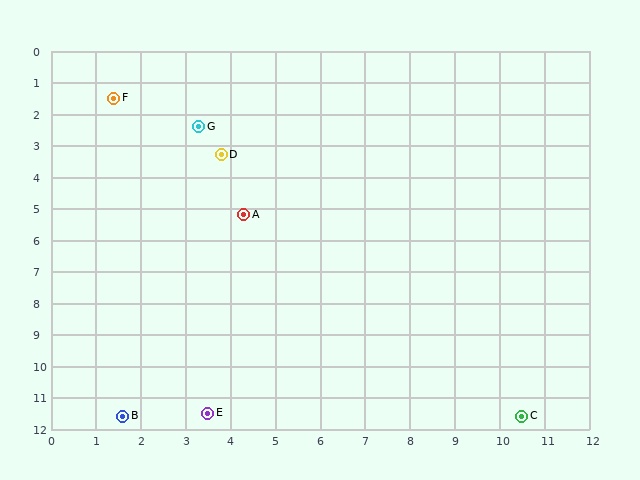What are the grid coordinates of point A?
Point A is at approximately (4.3, 5.2).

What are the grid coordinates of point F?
Point F is at approximately (1.4, 1.5).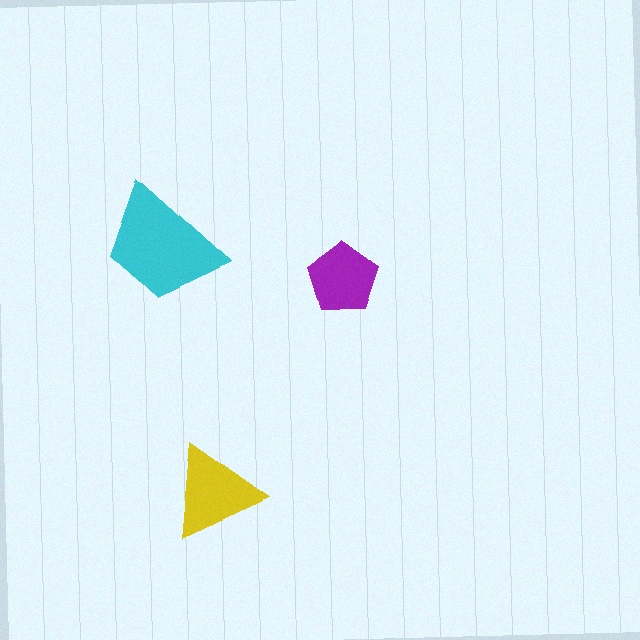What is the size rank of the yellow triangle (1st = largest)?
2nd.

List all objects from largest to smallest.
The cyan trapezoid, the yellow triangle, the purple pentagon.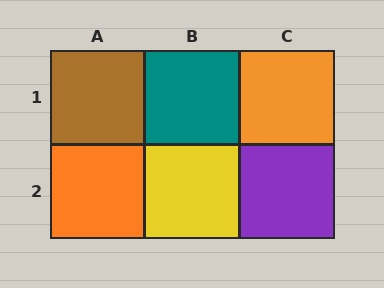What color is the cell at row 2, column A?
Orange.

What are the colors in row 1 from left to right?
Brown, teal, orange.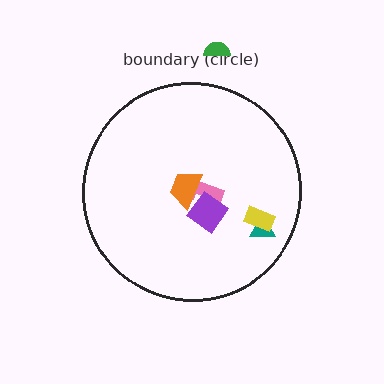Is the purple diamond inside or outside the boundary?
Inside.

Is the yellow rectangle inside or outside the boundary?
Inside.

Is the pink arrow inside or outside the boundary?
Inside.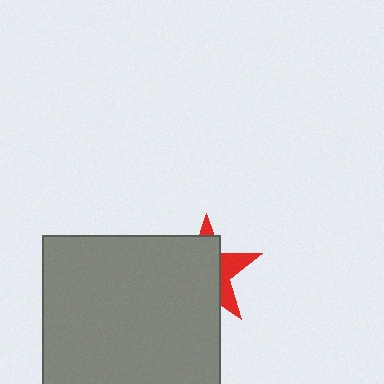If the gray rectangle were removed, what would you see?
You would see the complete red star.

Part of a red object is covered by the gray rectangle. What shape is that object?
It is a star.